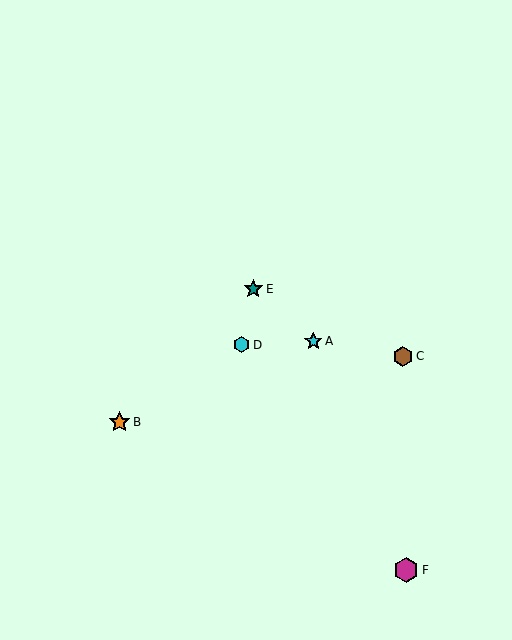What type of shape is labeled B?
Shape B is an orange star.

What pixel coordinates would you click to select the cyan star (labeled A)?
Click at (313, 341) to select the cyan star A.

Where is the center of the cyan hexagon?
The center of the cyan hexagon is at (242, 345).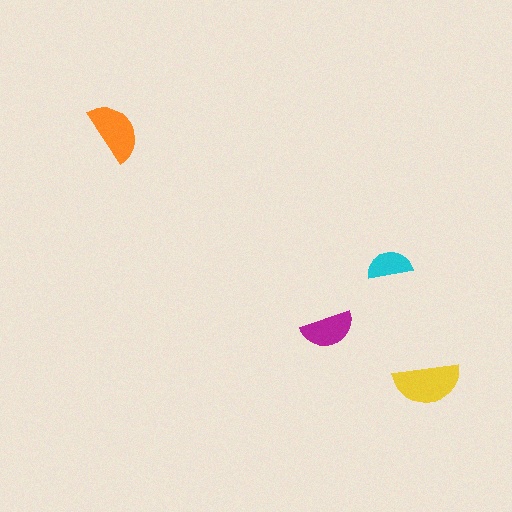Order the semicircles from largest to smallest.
the yellow one, the orange one, the magenta one, the cyan one.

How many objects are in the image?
There are 4 objects in the image.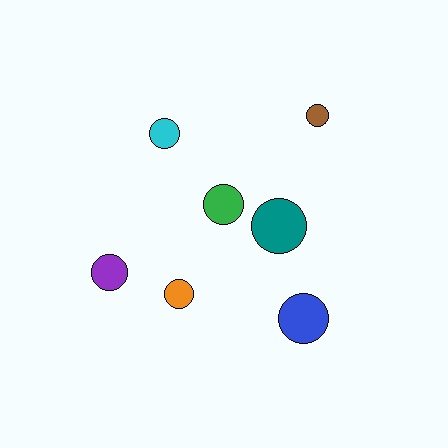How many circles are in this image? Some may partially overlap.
There are 7 circles.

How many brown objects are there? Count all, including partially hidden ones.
There is 1 brown object.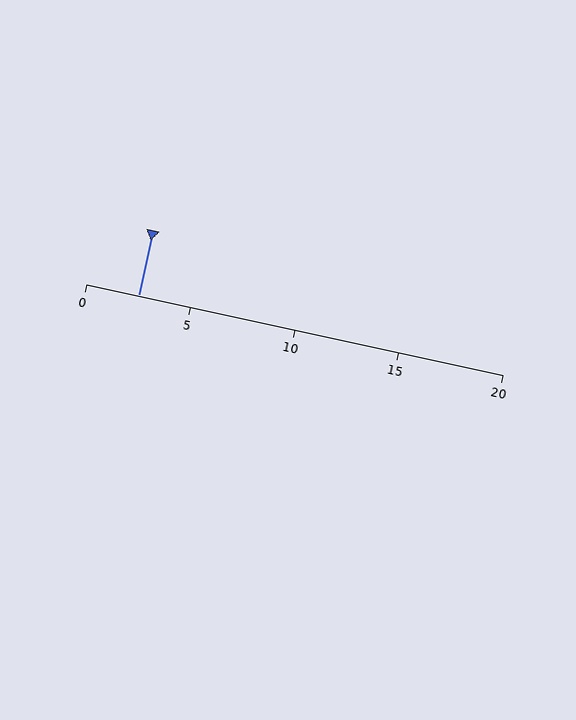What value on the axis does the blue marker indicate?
The marker indicates approximately 2.5.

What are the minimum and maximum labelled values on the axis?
The axis runs from 0 to 20.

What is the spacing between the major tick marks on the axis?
The major ticks are spaced 5 apart.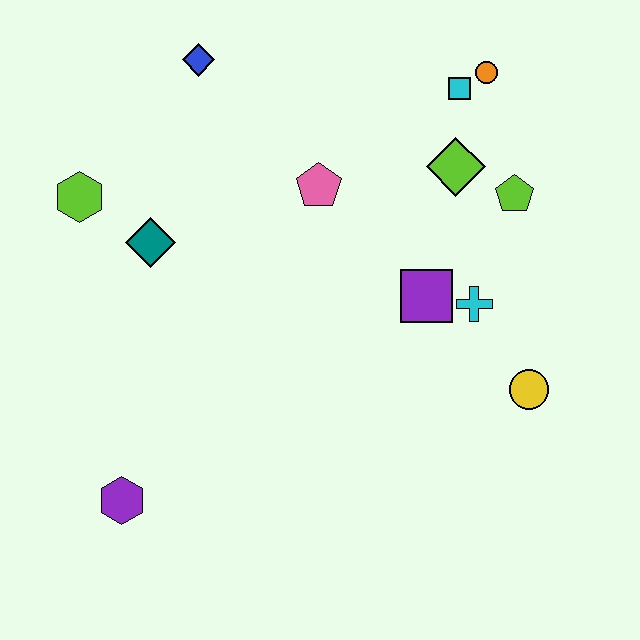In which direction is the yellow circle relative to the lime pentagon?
The yellow circle is below the lime pentagon.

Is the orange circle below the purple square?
No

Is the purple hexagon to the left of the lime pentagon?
Yes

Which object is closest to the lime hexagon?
The teal diamond is closest to the lime hexagon.